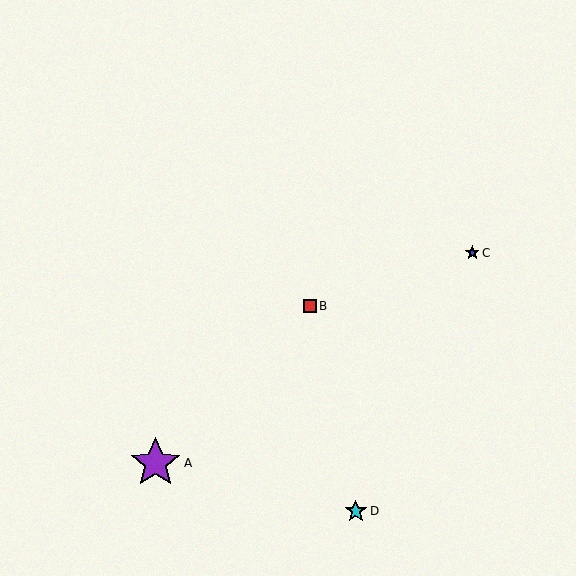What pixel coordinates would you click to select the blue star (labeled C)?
Click at (472, 253) to select the blue star C.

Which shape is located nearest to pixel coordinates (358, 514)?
The cyan star (labeled D) at (356, 511) is nearest to that location.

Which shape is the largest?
The purple star (labeled A) is the largest.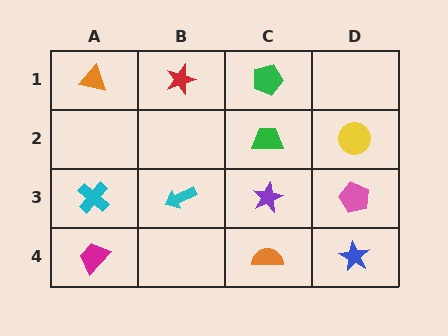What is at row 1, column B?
A red star.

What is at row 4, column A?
A magenta trapezoid.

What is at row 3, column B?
A cyan arrow.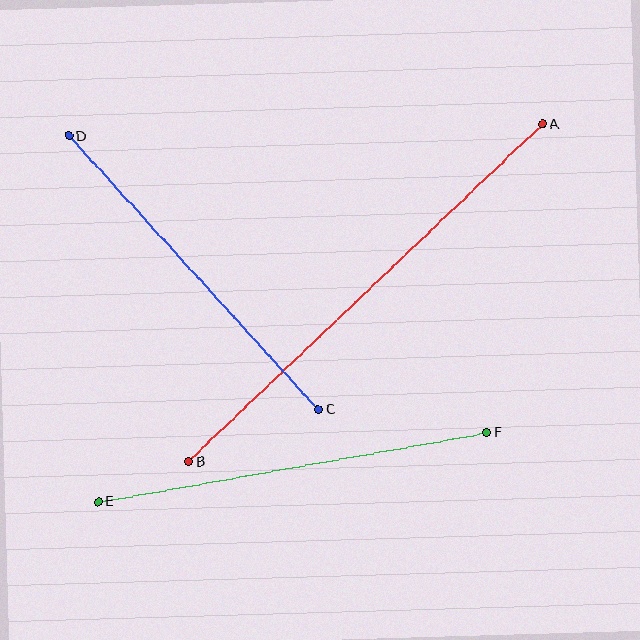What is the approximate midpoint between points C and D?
The midpoint is at approximately (194, 273) pixels.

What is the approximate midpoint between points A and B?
The midpoint is at approximately (366, 293) pixels.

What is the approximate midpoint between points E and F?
The midpoint is at approximately (293, 467) pixels.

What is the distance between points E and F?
The distance is approximately 395 pixels.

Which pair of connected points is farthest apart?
Points A and B are farthest apart.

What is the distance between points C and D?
The distance is approximately 370 pixels.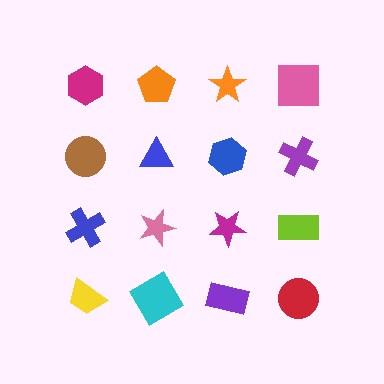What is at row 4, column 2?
A cyan square.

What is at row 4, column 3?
A purple rectangle.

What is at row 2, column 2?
A blue triangle.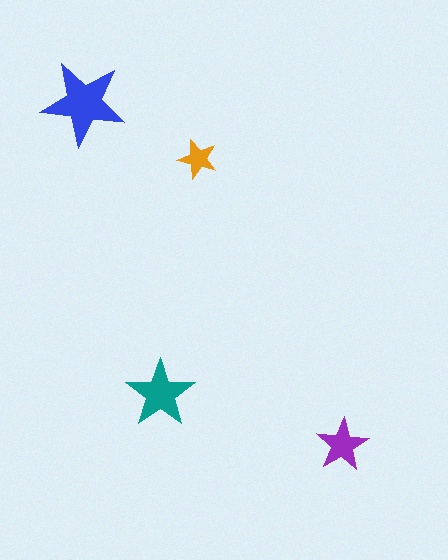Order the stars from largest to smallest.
the blue one, the teal one, the purple one, the orange one.